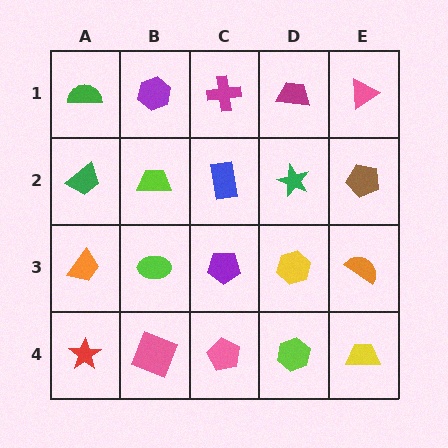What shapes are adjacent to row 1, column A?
A green trapezoid (row 2, column A), a purple hexagon (row 1, column B).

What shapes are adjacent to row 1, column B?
A lime trapezoid (row 2, column B), a green semicircle (row 1, column A), a magenta cross (row 1, column C).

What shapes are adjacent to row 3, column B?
A lime trapezoid (row 2, column B), a pink square (row 4, column B), an orange trapezoid (row 3, column A), a purple pentagon (row 3, column C).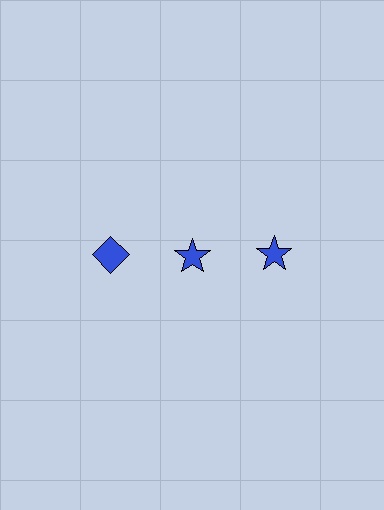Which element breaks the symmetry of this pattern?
The blue diamond in the top row, leftmost column breaks the symmetry. All other shapes are blue stars.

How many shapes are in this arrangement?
There are 3 shapes arranged in a grid pattern.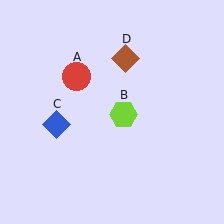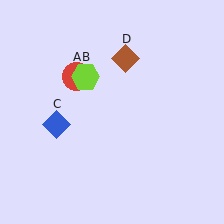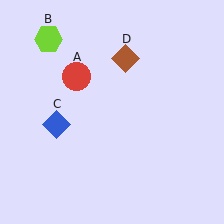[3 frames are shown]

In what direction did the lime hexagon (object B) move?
The lime hexagon (object B) moved up and to the left.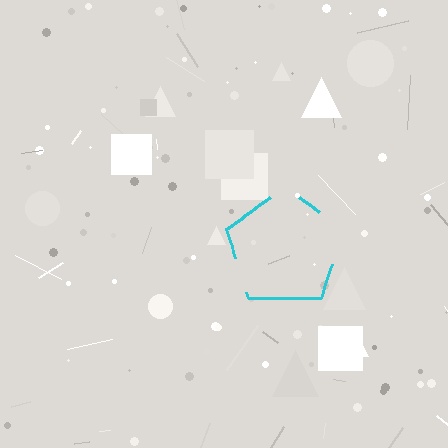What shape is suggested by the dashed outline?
The dashed outline suggests a pentagon.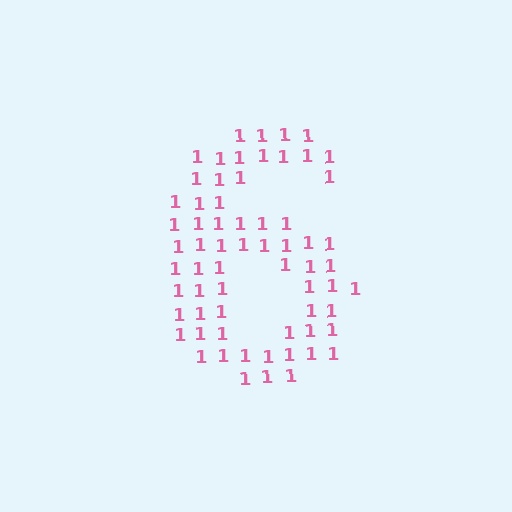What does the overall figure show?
The overall figure shows the digit 6.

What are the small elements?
The small elements are digit 1's.